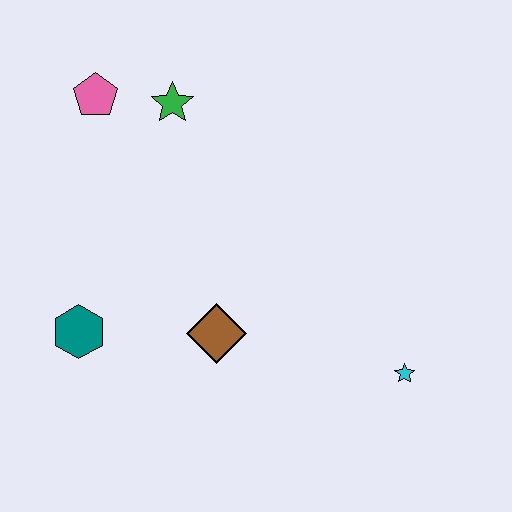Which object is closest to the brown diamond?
The teal hexagon is closest to the brown diamond.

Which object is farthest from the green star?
The cyan star is farthest from the green star.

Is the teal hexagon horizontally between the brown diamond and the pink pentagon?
No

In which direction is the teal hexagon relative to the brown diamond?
The teal hexagon is to the left of the brown diamond.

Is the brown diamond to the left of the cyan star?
Yes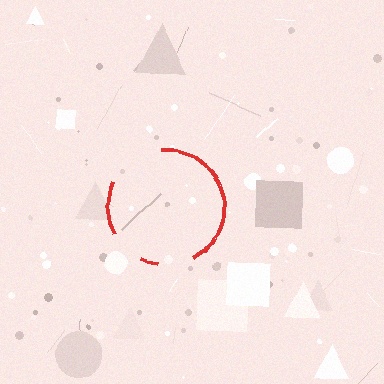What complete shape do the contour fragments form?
The contour fragments form a circle.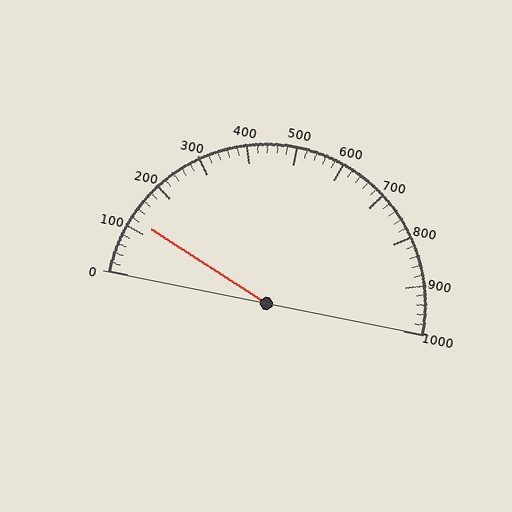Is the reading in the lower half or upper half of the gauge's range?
The reading is in the lower half of the range (0 to 1000).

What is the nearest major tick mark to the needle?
The nearest major tick mark is 100.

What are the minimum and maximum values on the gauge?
The gauge ranges from 0 to 1000.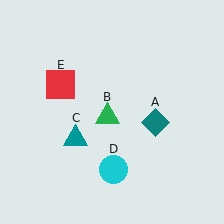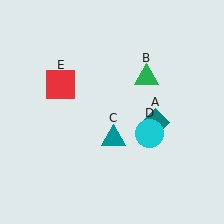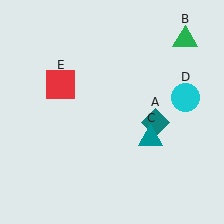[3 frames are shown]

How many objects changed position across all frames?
3 objects changed position: green triangle (object B), teal triangle (object C), cyan circle (object D).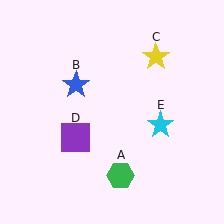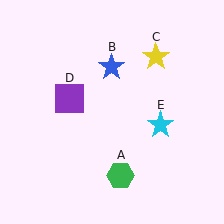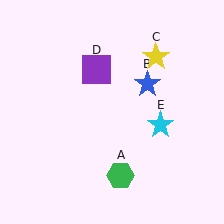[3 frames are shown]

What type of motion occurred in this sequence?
The blue star (object B), purple square (object D) rotated clockwise around the center of the scene.